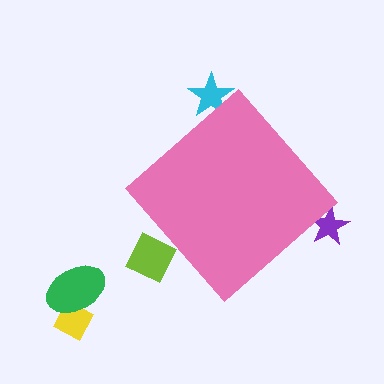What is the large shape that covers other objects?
A pink diamond.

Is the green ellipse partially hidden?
No, the green ellipse is fully visible.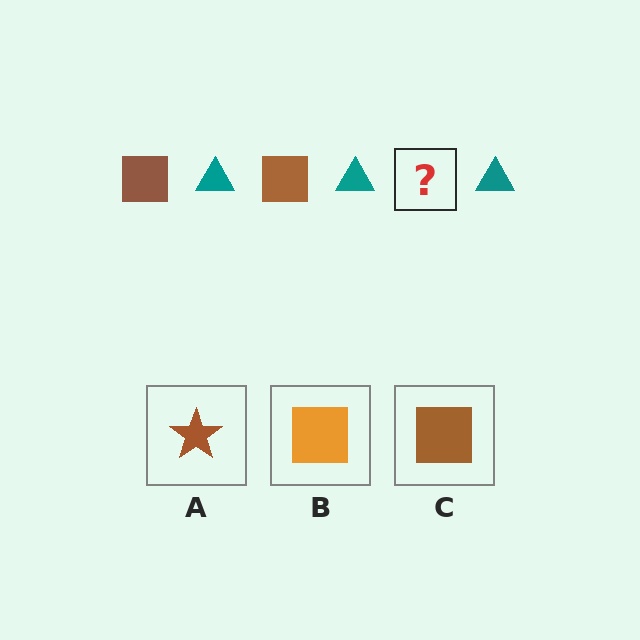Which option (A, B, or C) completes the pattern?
C.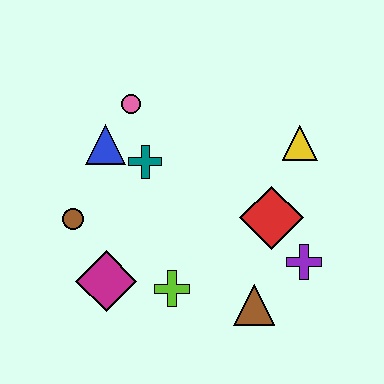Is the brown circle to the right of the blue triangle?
No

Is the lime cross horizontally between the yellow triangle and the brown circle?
Yes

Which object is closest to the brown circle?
The magenta diamond is closest to the brown circle.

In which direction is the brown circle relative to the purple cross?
The brown circle is to the left of the purple cross.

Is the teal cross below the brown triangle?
No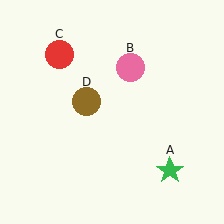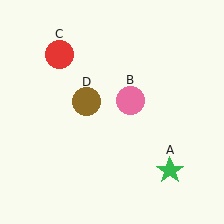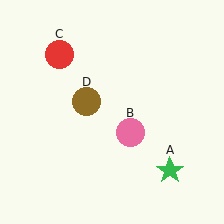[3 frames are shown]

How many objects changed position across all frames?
1 object changed position: pink circle (object B).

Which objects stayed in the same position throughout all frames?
Green star (object A) and red circle (object C) and brown circle (object D) remained stationary.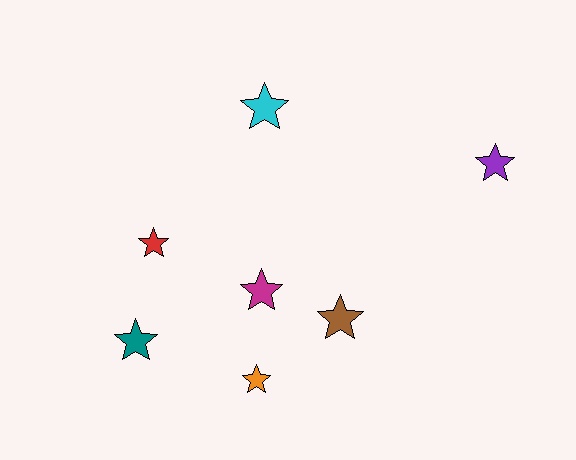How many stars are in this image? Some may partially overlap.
There are 7 stars.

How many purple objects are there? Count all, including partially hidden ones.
There is 1 purple object.